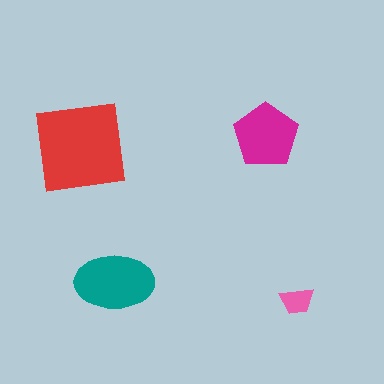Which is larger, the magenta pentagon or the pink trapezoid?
The magenta pentagon.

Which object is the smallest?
The pink trapezoid.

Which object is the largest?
The red square.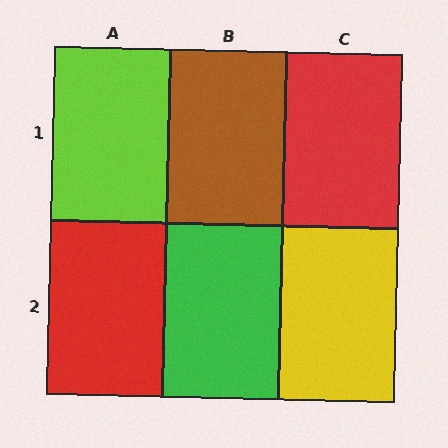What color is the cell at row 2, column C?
Yellow.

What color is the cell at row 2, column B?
Green.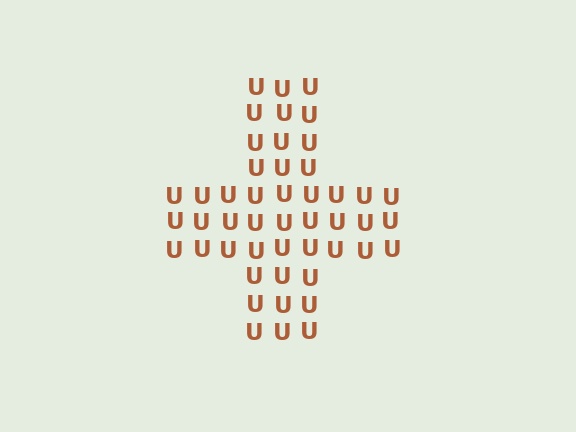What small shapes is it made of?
It is made of small letter U's.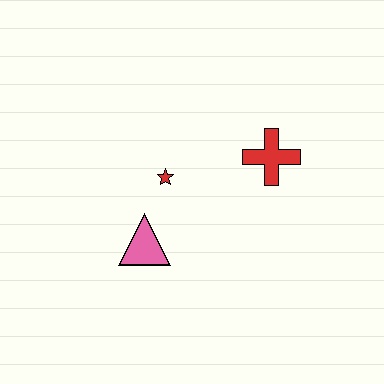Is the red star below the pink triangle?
No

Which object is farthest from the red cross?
The pink triangle is farthest from the red cross.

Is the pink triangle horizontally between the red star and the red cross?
No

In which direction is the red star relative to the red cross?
The red star is to the left of the red cross.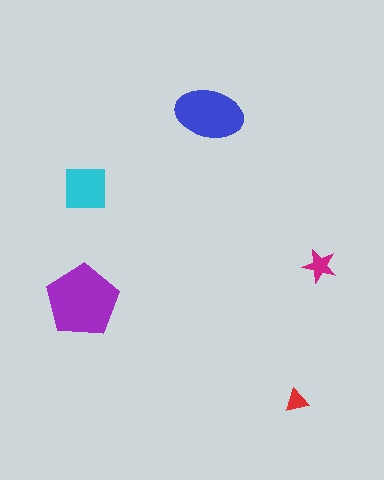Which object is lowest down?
The red triangle is bottommost.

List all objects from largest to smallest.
The purple pentagon, the blue ellipse, the cyan square, the magenta star, the red triangle.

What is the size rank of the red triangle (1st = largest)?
5th.